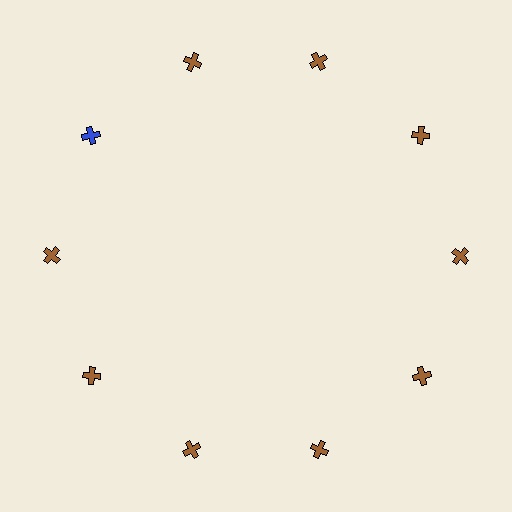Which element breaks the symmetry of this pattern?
The blue cross at roughly the 10 o'clock position breaks the symmetry. All other shapes are brown crosses.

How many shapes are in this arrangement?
There are 10 shapes arranged in a ring pattern.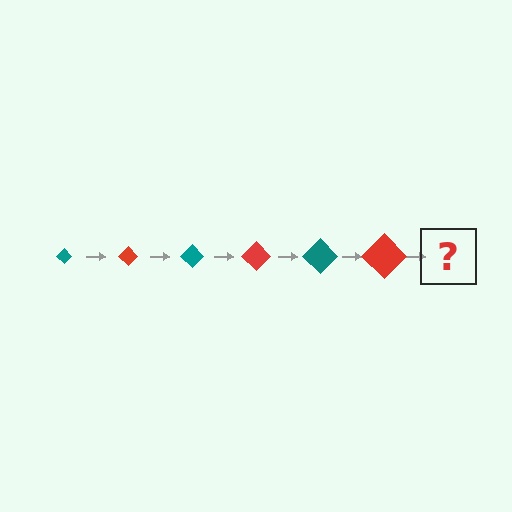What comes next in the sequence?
The next element should be a teal diamond, larger than the previous one.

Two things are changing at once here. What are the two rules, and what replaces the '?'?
The two rules are that the diamond grows larger each step and the color cycles through teal and red. The '?' should be a teal diamond, larger than the previous one.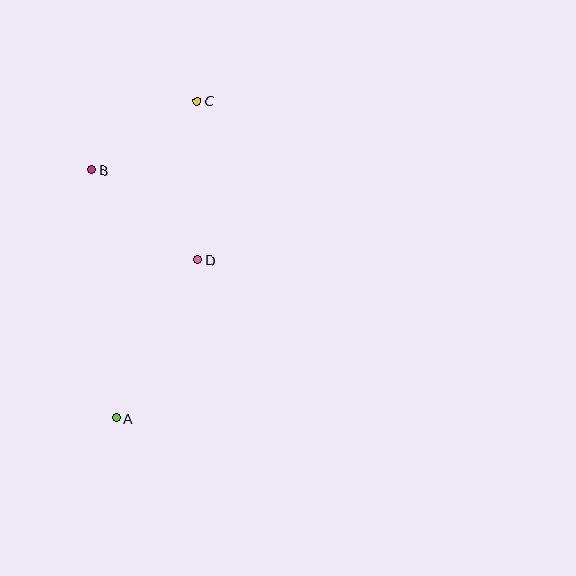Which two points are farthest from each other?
Points A and C are farthest from each other.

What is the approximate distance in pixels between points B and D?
The distance between B and D is approximately 139 pixels.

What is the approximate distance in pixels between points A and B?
The distance between A and B is approximately 250 pixels.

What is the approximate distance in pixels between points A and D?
The distance between A and D is approximately 179 pixels.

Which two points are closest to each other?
Points B and C are closest to each other.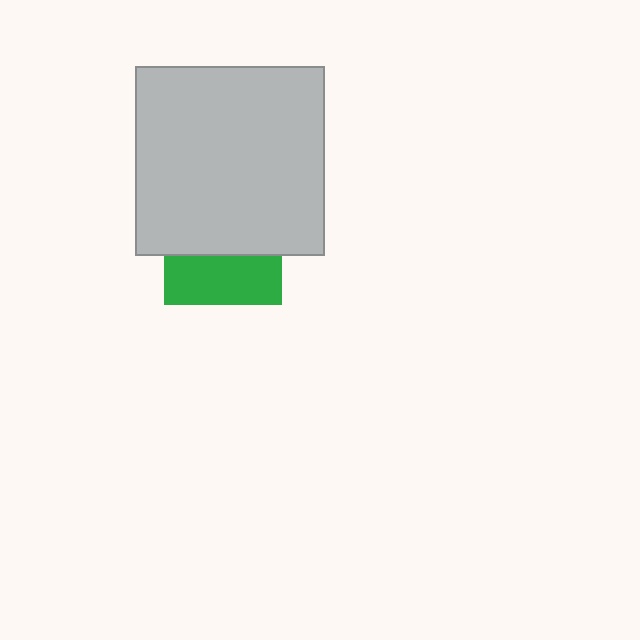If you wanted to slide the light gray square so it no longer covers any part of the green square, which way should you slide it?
Slide it up — that is the most direct way to separate the two shapes.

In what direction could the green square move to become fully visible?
The green square could move down. That would shift it out from behind the light gray square entirely.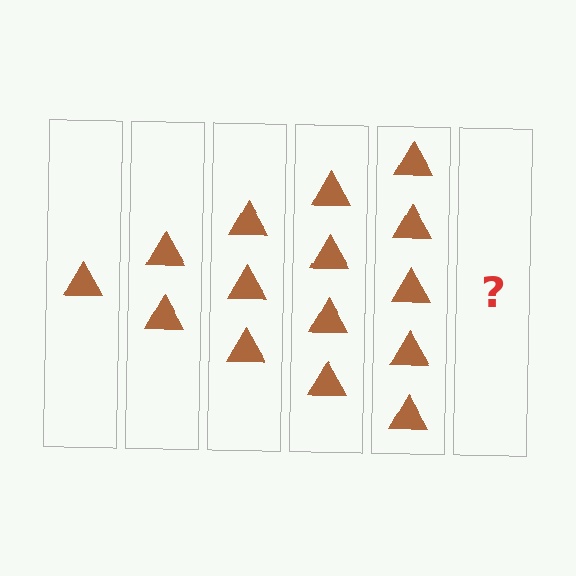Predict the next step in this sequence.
The next step is 6 triangles.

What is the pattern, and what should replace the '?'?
The pattern is that each step adds one more triangle. The '?' should be 6 triangles.